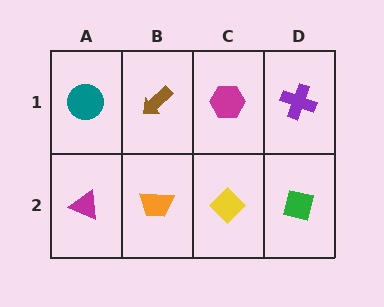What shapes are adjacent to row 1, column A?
A magenta triangle (row 2, column A), a brown arrow (row 1, column B).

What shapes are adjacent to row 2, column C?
A magenta hexagon (row 1, column C), an orange trapezoid (row 2, column B), a green square (row 2, column D).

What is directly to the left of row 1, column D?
A magenta hexagon.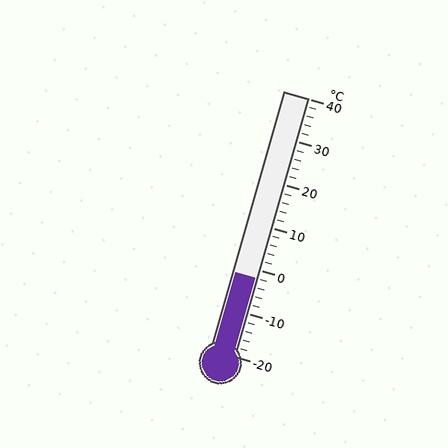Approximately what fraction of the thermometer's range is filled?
The thermometer is filled to approximately 30% of its range.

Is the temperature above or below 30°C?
The temperature is below 30°C.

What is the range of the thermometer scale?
The thermometer scale ranges from -20°C to 40°C.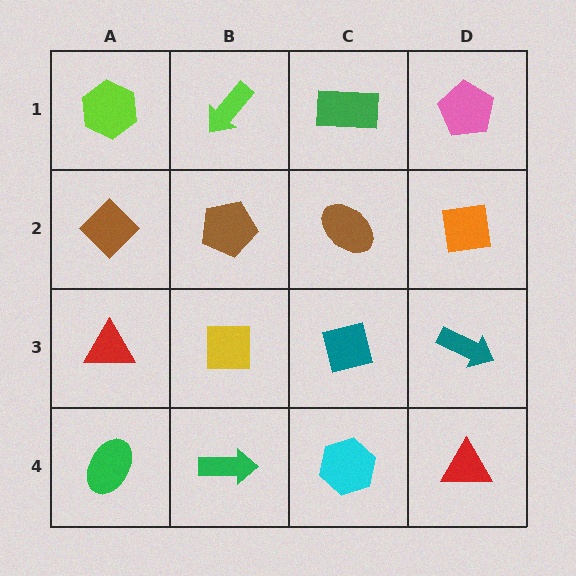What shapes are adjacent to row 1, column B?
A brown pentagon (row 2, column B), a lime hexagon (row 1, column A), a green rectangle (row 1, column C).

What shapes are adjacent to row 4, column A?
A red triangle (row 3, column A), a green arrow (row 4, column B).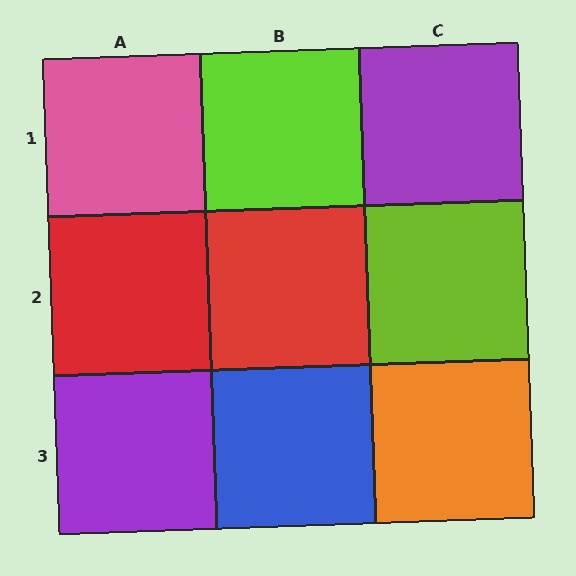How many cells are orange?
1 cell is orange.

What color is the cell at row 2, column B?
Red.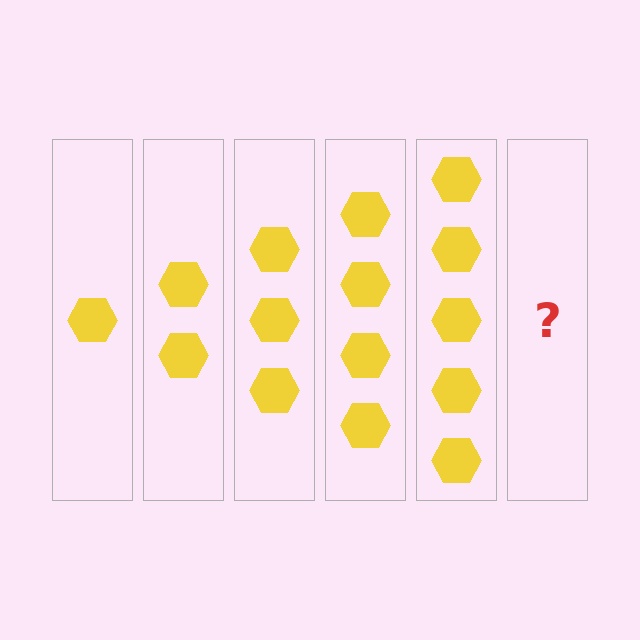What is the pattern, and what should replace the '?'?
The pattern is that each step adds one more hexagon. The '?' should be 6 hexagons.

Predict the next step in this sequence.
The next step is 6 hexagons.